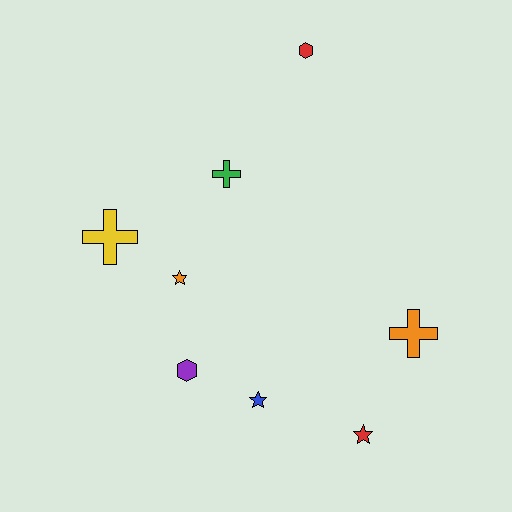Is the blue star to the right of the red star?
No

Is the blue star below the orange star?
Yes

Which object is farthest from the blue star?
The red hexagon is farthest from the blue star.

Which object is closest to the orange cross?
The red star is closest to the orange cross.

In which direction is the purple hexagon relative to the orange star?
The purple hexagon is below the orange star.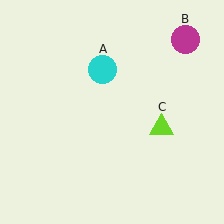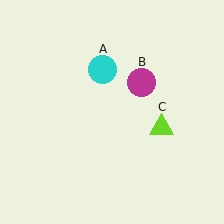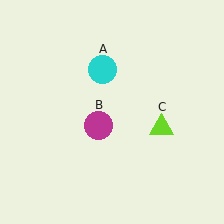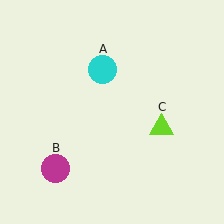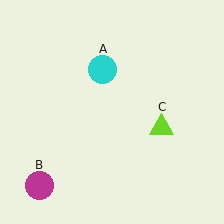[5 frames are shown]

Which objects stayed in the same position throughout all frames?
Cyan circle (object A) and lime triangle (object C) remained stationary.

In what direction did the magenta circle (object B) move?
The magenta circle (object B) moved down and to the left.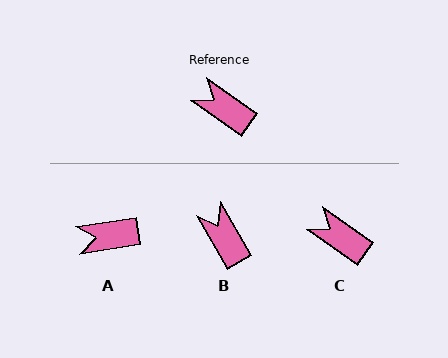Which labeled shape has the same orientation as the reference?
C.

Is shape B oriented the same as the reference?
No, it is off by about 24 degrees.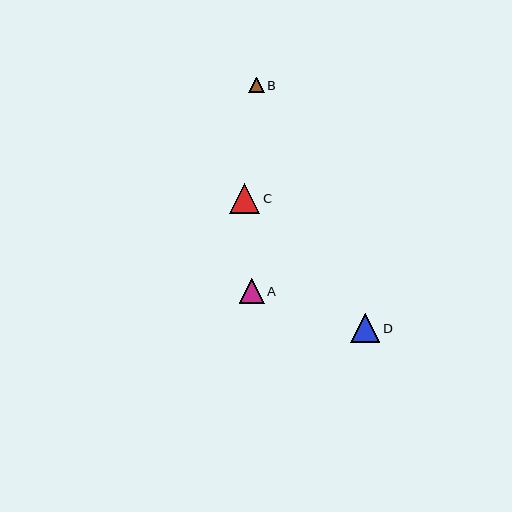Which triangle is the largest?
Triangle C is the largest with a size of approximately 30 pixels.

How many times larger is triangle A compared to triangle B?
Triangle A is approximately 1.6 times the size of triangle B.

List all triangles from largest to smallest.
From largest to smallest: C, D, A, B.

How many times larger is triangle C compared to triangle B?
Triangle C is approximately 1.9 times the size of triangle B.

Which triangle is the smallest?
Triangle B is the smallest with a size of approximately 16 pixels.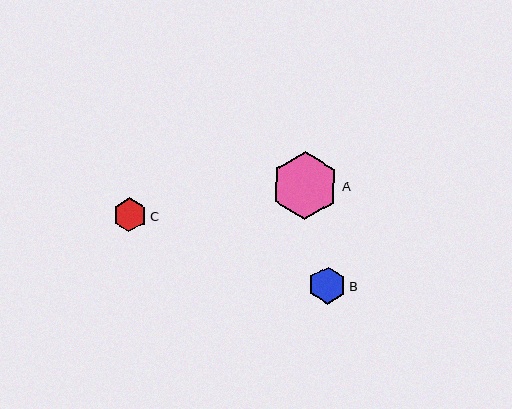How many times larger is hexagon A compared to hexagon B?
Hexagon A is approximately 1.8 times the size of hexagon B.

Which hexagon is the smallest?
Hexagon C is the smallest with a size of approximately 34 pixels.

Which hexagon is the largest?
Hexagon A is the largest with a size of approximately 68 pixels.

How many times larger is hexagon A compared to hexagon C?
Hexagon A is approximately 2.0 times the size of hexagon C.